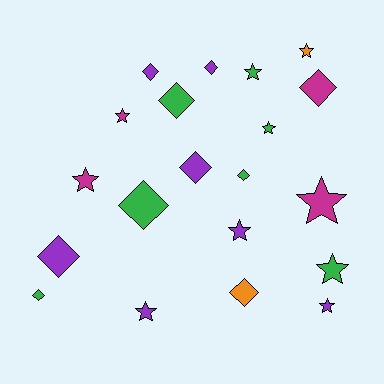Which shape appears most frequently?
Star, with 10 objects.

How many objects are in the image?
There are 20 objects.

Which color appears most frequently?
Purple, with 7 objects.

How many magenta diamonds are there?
There is 1 magenta diamond.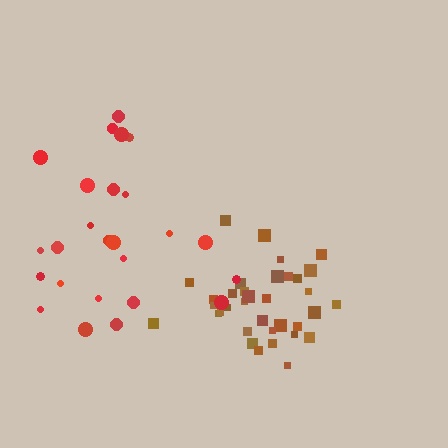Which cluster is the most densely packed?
Brown.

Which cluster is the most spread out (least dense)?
Red.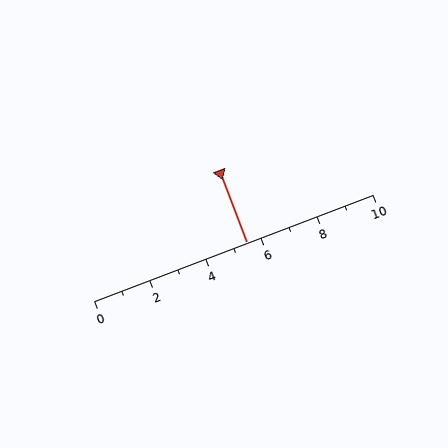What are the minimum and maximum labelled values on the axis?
The axis runs from 0 to 10.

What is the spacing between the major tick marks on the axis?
The major ticks are spaced 2 apart.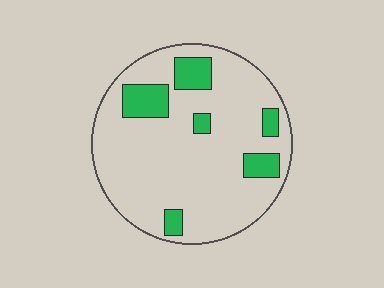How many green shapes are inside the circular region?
6.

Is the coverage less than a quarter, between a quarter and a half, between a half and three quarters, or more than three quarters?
Less than a quarter.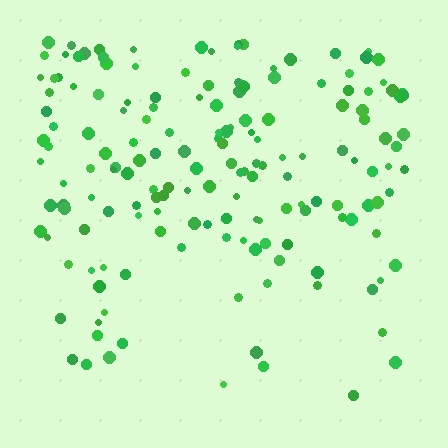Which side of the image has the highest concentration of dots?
The top.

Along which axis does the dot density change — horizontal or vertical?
Vertical.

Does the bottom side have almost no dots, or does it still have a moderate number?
Still a moderate number, just noticeably fewer than the top.